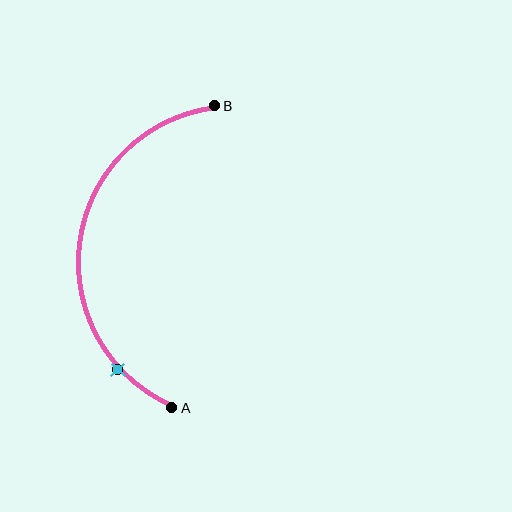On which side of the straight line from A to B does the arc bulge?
The arc bulges to the left of the straight line connecting A and B.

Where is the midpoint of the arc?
The arc midpoint is the point on the curve farthest from the straight line joining A and B. It sits to the left of that line.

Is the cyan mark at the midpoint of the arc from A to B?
No. The cyan mark lies on the arc but is closer to endpoint A. The arc midpoint would be at the point on the curve equidistant along the arc from both A and B.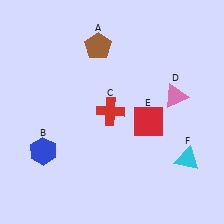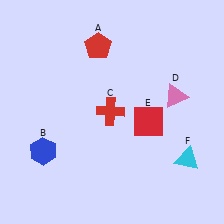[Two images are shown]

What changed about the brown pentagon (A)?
In Image 1, A is brown. In Image 2, it changed to red.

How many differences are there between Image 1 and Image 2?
There is 1 difference between the two images.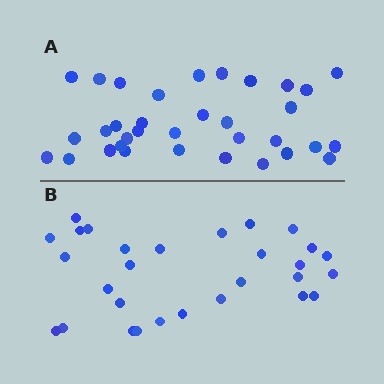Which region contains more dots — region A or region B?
Region A (the top region) has more dots.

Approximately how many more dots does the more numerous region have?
Region A has about 5 more dots than region B.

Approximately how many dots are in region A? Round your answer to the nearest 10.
About 30 dots. (The exact count is 34, which rounds to 30.)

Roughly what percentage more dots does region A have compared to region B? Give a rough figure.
About 15% more.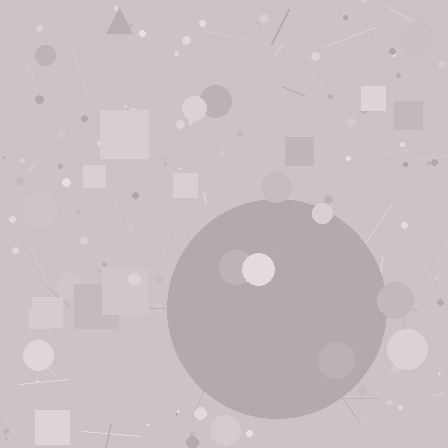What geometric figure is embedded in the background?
A circle is embedded in the background.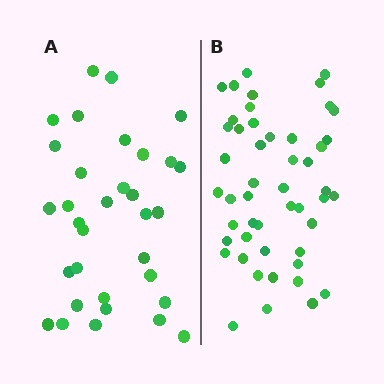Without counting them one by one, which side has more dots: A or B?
Region B (the right region) has more dots.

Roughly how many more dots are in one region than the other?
Region B has approximately 15 more dots than region A.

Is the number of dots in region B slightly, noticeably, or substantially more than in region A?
Region B has substantially more. The ratio is roughly 1.5 to 1.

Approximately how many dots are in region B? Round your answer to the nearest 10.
About 50 dots. (The exact count is 49, which rounds to 50.)